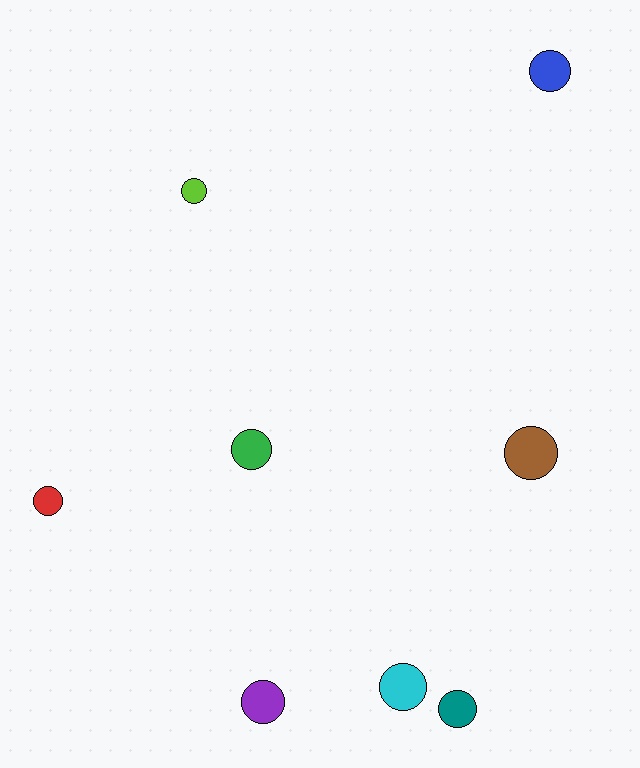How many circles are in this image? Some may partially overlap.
There are 8 circles.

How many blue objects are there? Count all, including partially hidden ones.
There is 1 blue object.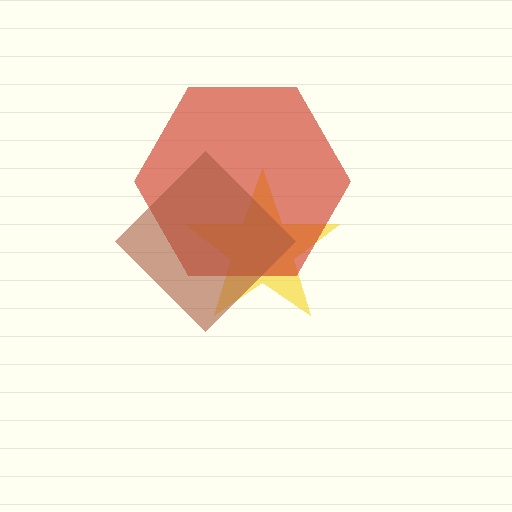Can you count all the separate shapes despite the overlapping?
Yes, there are 3 separate shapes.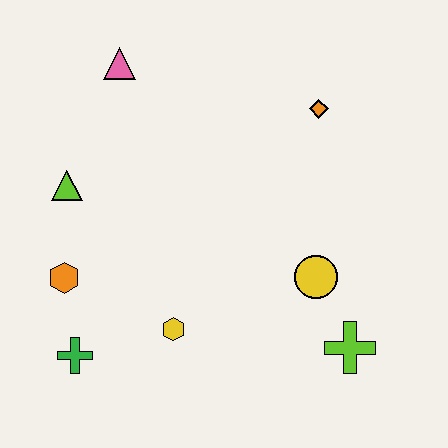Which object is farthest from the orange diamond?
The green cross is farthest from the orange diamond.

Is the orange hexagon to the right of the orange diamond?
No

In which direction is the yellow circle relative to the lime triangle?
The yellow circle is to the right of the lime triangle.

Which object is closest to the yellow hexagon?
The green cross is closest to the yellow hexagon.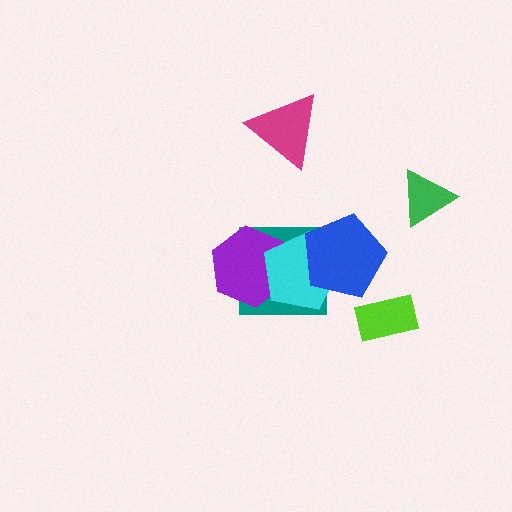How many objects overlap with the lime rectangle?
0 objects overlap with the lime rectangle.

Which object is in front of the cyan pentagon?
The blue pentagon is in front of the cyan pentagon.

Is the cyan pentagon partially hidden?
Yes, it is partially covered by another shape.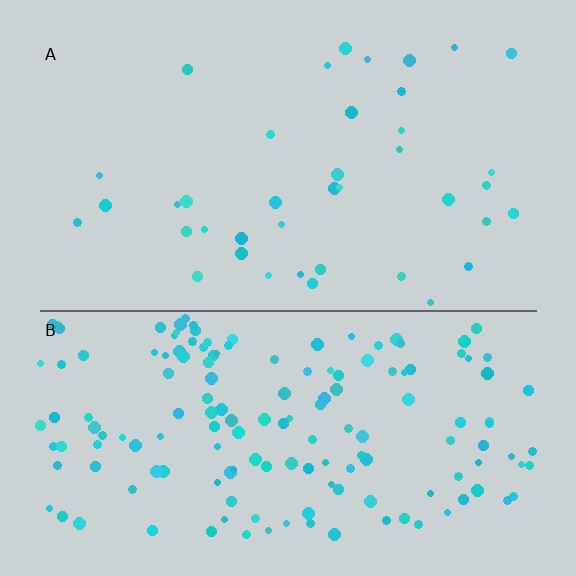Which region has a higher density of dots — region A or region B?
B (the bottom).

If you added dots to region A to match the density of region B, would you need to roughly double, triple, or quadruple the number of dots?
Approximately quadruple.